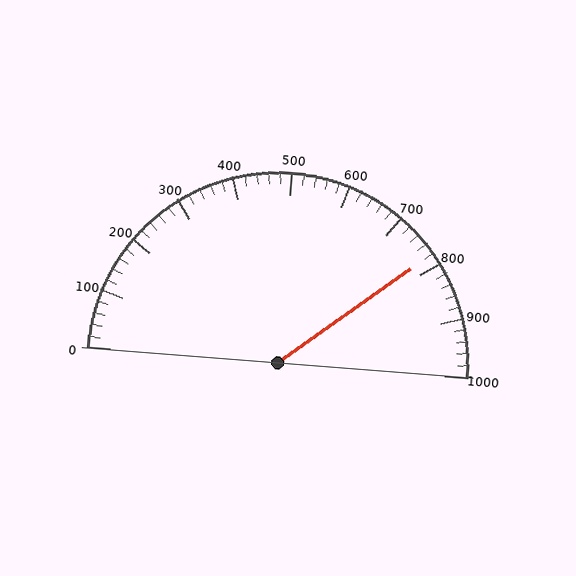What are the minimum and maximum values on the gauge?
The gauge ranges from 0 to 1000.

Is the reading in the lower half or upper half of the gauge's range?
The reading is in the upper half of the range (0 to 1000).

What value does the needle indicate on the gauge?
The needle indicates approximately 780.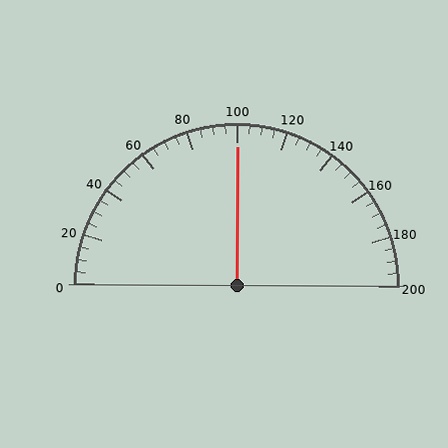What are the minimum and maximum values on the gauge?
The gauge ranges from 0 to 200.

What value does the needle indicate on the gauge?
The needle indicates approximately 100.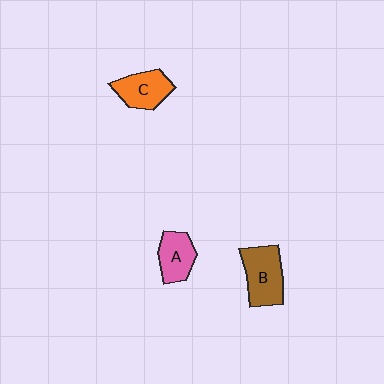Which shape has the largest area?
Shape B (brown).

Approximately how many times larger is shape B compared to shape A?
Approximately 1.4 times.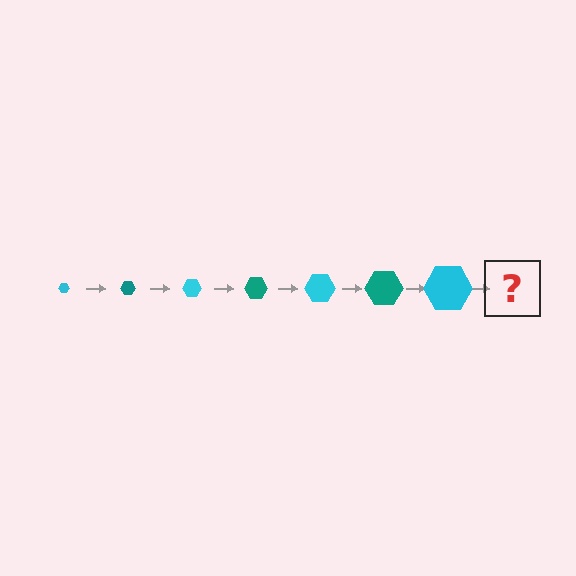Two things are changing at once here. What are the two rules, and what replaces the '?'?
The two rules are that the hexagon grows larger each step and the color cycles through cyan and teal. The '?' should be a teal hexagon, larger than the previous one.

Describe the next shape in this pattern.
It should be a teal hexagon, larger than the previous one.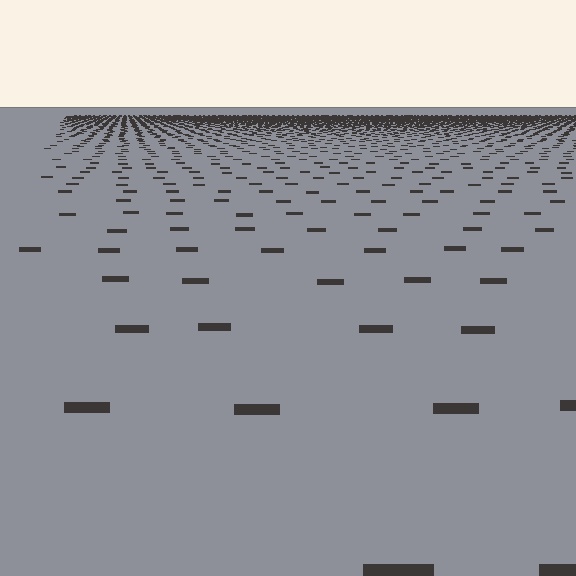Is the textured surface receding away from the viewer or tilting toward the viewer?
The surface is receding away from the viewer. Texture elements get smaller and denser toward the top.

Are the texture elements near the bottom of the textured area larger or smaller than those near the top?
Larger. Near the bottom, elements are closer to the viewer and appear at a bigger on-screen size.